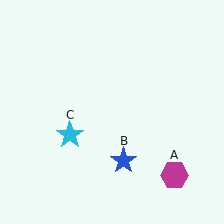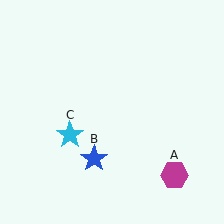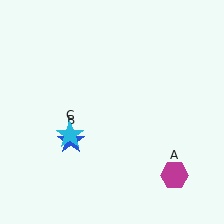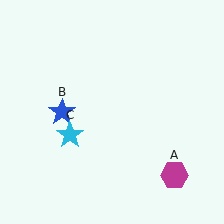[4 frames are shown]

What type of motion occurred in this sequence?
The blue star (object B) rotated clockwise around the center of the scene.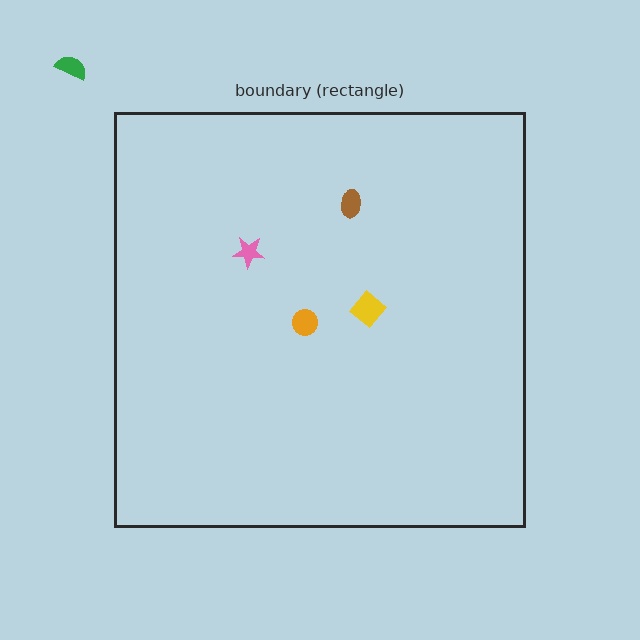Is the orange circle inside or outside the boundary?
Inside.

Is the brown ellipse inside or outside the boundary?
Inside.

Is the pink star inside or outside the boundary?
Inside.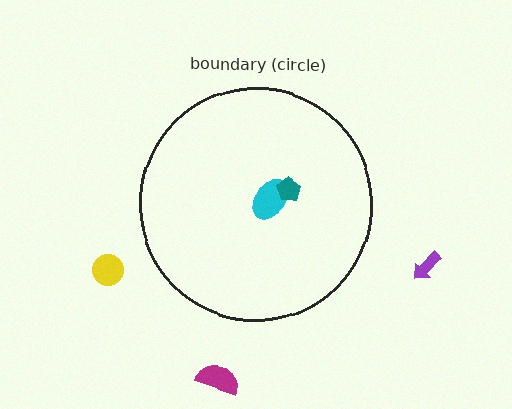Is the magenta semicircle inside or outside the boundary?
Outside.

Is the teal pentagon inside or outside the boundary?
Inside.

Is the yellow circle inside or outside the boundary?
Outside.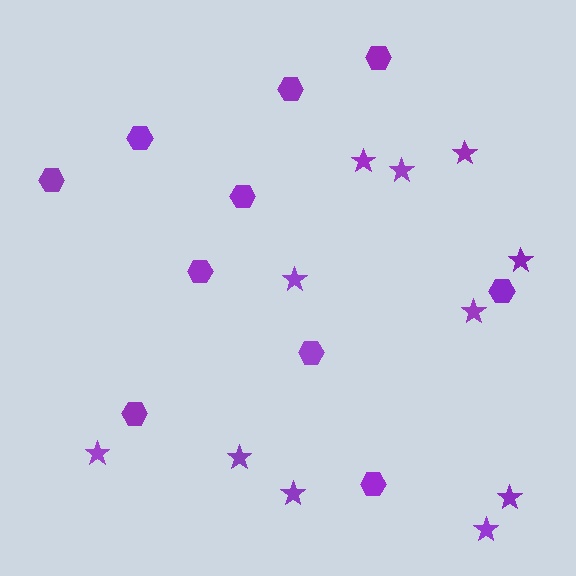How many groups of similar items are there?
There are 2 groups: one group of hexagons (10) and one group of stars (11).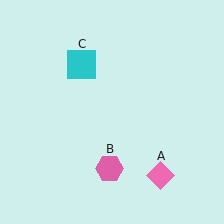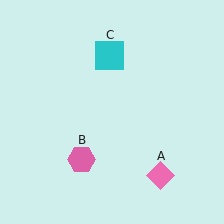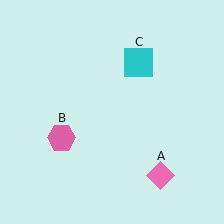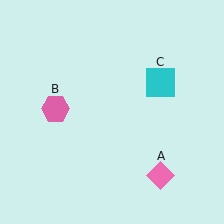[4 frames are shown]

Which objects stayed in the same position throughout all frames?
Pink diamond (object A) remained stationary.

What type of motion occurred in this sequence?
The pink hexagon (object B), cyan square (object C) rotated clockwise around the center of the scene.